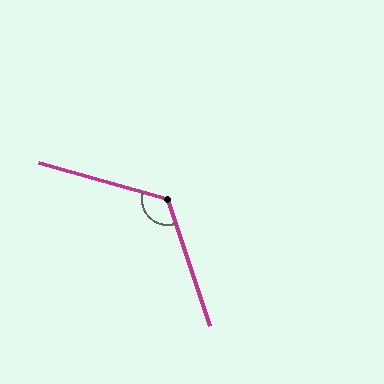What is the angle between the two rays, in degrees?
Approximately 124 degrees.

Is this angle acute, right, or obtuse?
It is obtuse.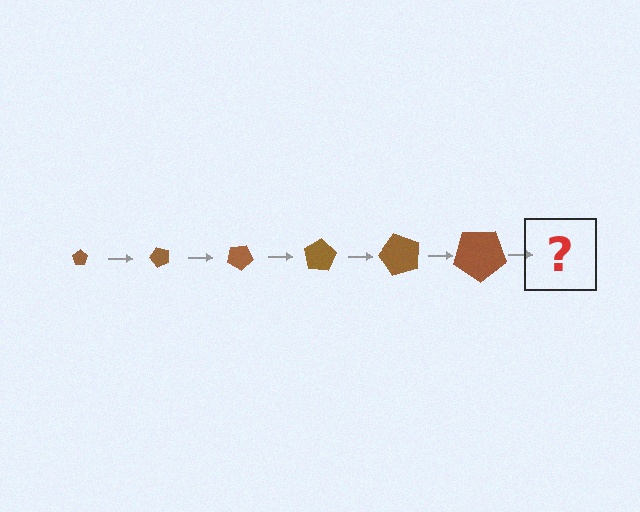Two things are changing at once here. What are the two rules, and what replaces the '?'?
The two rules are that the pentagon grows larger each step and it rotates 50 degrees each step. The '?' should be a pentagon, larger than the previous one and rotated 300 degrees from the start.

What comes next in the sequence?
The next element should be a pentagon, larger than the previous one and rotated 300 degrees from the start.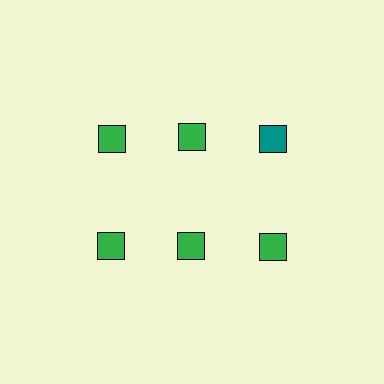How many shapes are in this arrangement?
There are 6 shapes arranged in a grid pattern.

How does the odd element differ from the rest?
It has a different color: teal instead of green.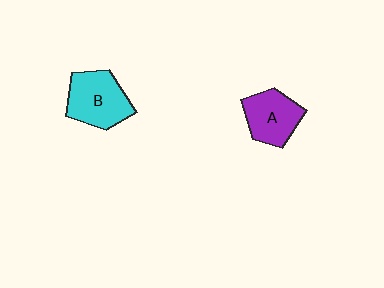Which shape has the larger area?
Shape B (cyan).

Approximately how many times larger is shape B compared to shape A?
Approximately 1.2 times.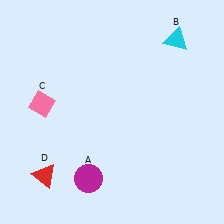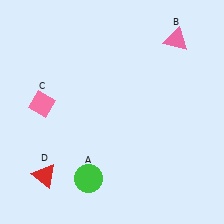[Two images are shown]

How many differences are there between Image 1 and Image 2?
There are 2 differences between the two images.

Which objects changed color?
A changed from magenta to green. B changed from cyan to pink.